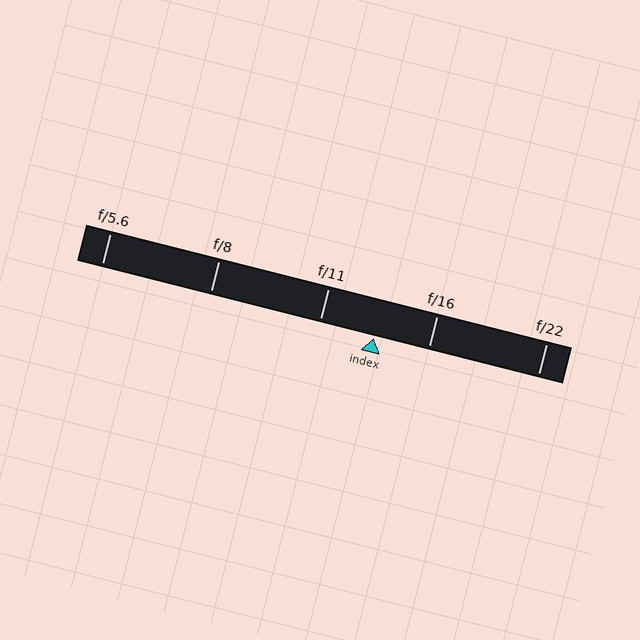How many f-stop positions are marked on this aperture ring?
There are 5 f-stop positions marked.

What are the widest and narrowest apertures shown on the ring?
The widest aperture shown is f/5.6 and the narrowest is f/22.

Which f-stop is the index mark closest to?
The index mark is closest to f/16.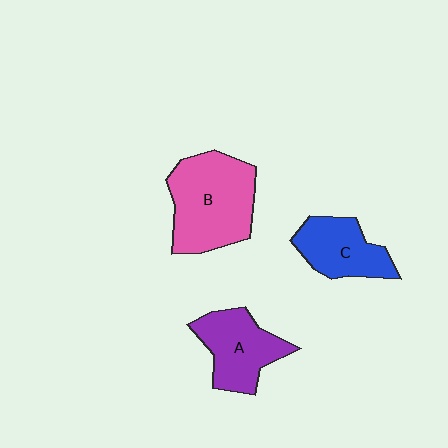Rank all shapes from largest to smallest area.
From largest to smallest: B (pink), A (purple), C (blue).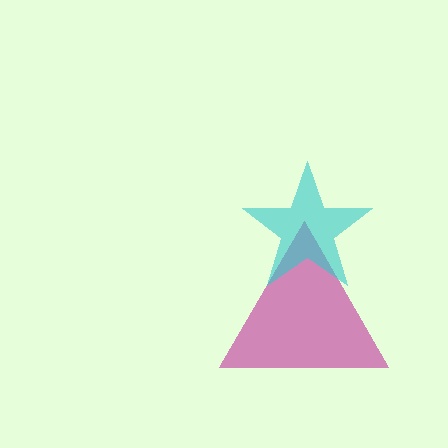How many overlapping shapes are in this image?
There are 2 overlapping shapes in the image.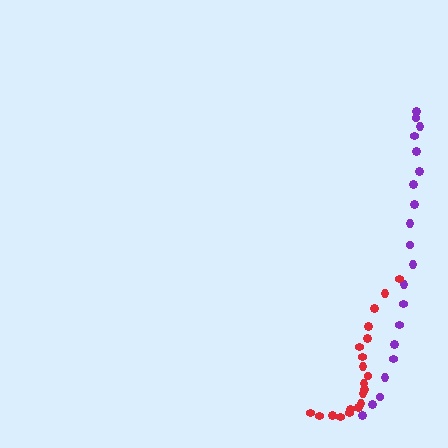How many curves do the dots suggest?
There are 2 distinct paths.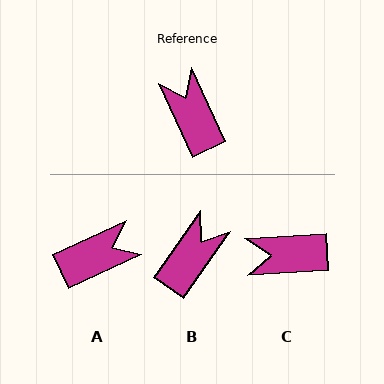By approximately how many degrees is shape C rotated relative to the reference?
Approximately 68 degrees counter-clockwise.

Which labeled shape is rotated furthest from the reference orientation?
A, about 91 degrees away.